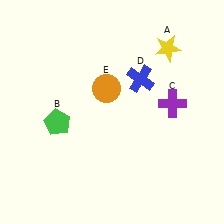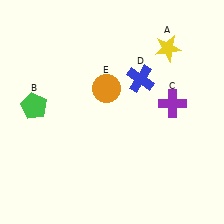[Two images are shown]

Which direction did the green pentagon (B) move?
The green pentagon (B) moved left.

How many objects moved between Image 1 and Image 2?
1 object moved between the two images.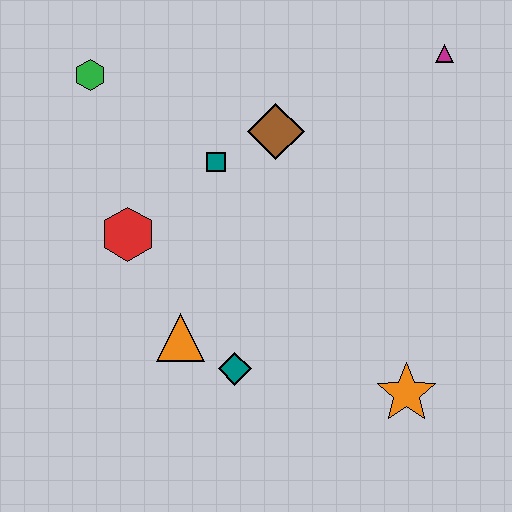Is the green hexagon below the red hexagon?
No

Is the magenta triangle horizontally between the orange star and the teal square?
No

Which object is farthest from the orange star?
The green hexagon is farthest from the orange star.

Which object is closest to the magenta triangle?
The brown diamond is closest to the magenta triangle.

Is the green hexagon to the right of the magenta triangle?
No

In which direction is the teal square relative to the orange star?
The teal square is above the orange star.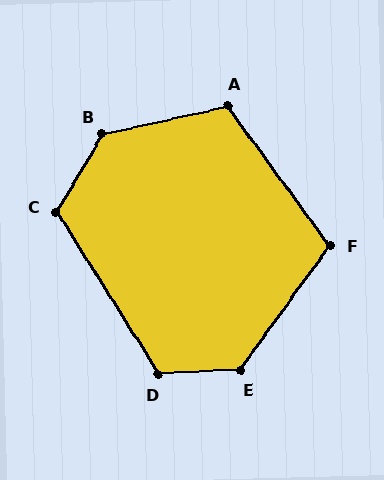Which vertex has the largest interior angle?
B, at approximately 133 degrees.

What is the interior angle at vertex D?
Approximately 119 degrees (obtuse).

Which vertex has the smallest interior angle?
F, at approximately 108 degrees.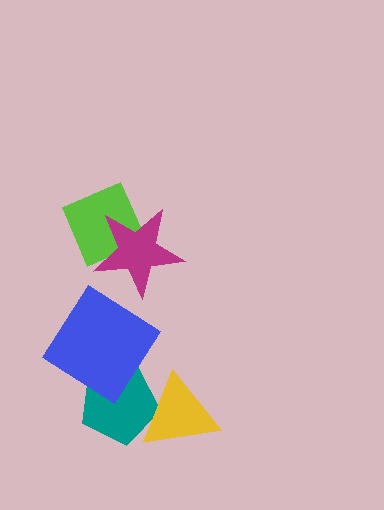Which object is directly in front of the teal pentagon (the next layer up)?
The blue diamond is directly in front of the teal pentagon.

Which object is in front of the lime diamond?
The magenta star is in front of the lime diamond.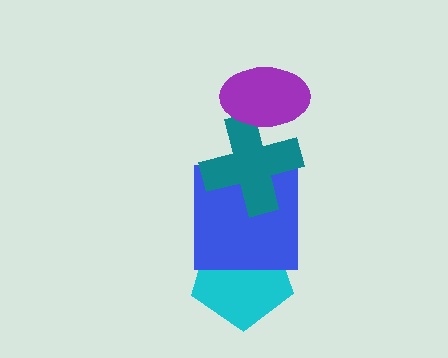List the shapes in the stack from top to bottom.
From top to bottom: the purple ellipse, the teal cross, the blue square, the cyan pentagon.